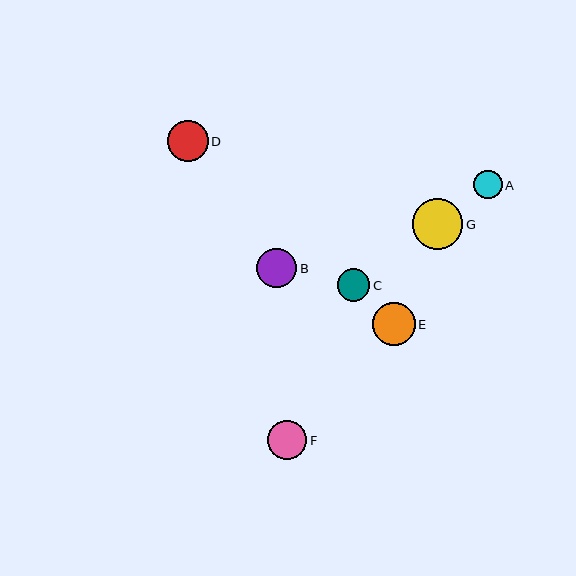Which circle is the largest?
Circle G is the largest with a size of approximately 51 pixels.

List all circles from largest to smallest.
From largest to smallest: G, E, D, B, F, C, A.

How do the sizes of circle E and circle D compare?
Circle E and circle D are approximately the same size.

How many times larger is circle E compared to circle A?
Circle E is approximately 1.5 times the size of circle A.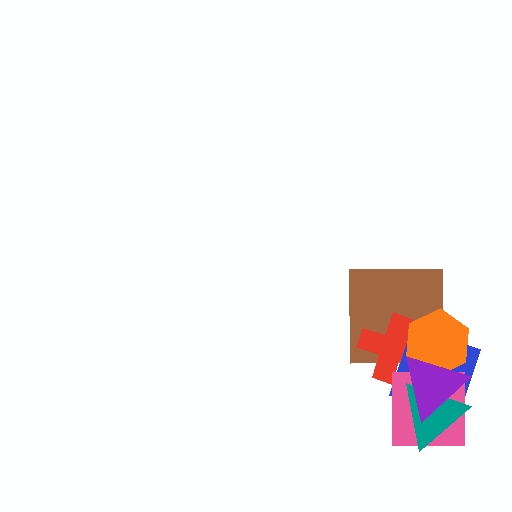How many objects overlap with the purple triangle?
5 objects overlap with the purple triangle.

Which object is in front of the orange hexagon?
The purple triangle is in front of the orange hexagon.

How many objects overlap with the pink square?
3 objects overlap with the pink square.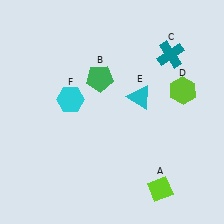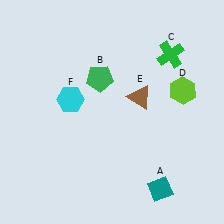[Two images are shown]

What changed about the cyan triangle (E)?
In Image 1, E is cyan. In Image 2, it changed to brown.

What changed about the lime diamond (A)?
In Image 1, A is lime. In Image 2, it changed to teal.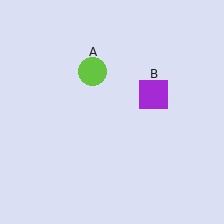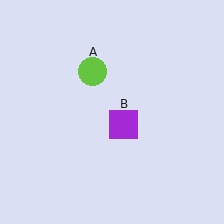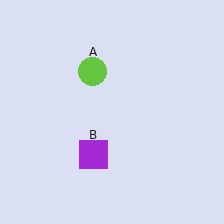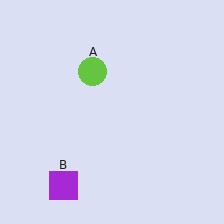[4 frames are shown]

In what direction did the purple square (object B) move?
The purple square (object B) moved down and to the left.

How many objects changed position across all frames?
1 object changed position: purple square (object B).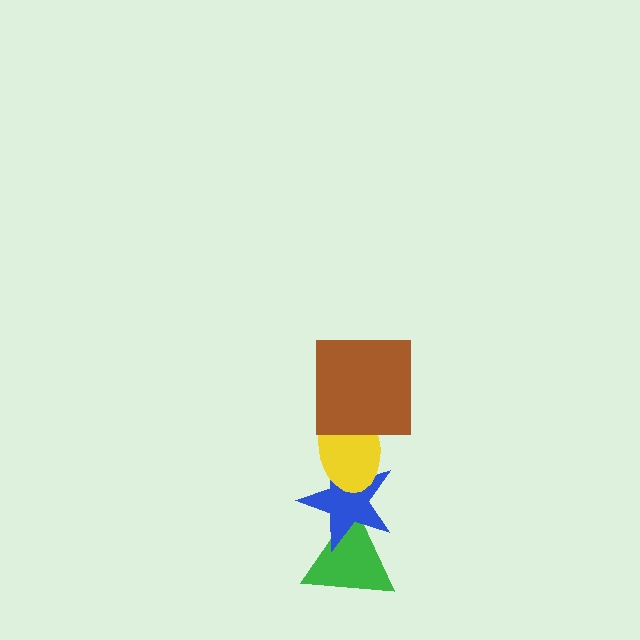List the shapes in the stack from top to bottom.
From top to bottom: the brown square, the yellow ellipse, the blue star, the green triangle.